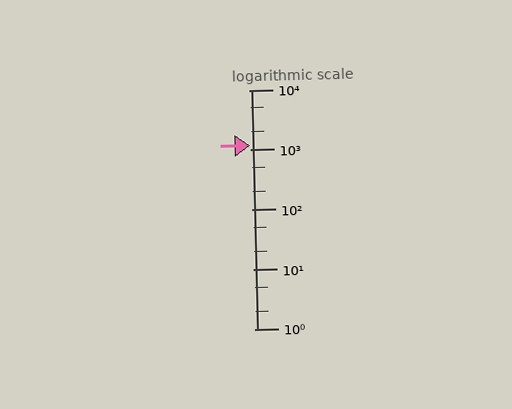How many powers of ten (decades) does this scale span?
The scale spans 4 decades, from 1 to 10000.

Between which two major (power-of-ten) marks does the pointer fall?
The pointer is between 1000 and 10000.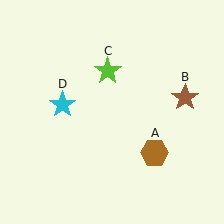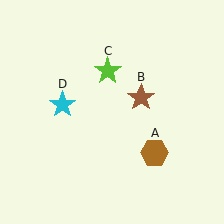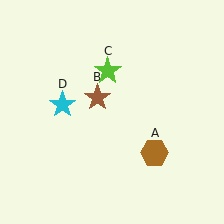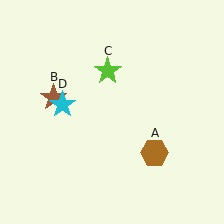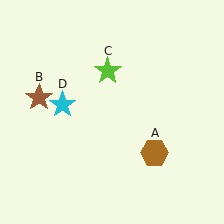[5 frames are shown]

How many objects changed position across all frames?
1 object changed position: brown star (object B).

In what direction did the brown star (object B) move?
The brown star (object B) moved left.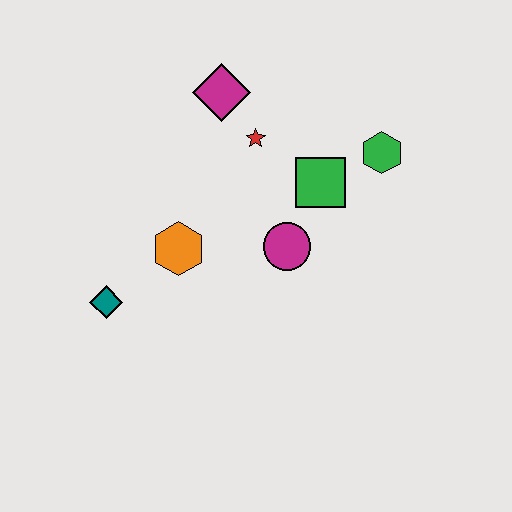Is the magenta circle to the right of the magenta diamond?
Yes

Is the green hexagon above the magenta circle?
Yes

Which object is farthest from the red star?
The teal diamond is farthest from the red star.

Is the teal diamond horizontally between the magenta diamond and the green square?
No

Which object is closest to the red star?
The magenta diamond is closest to the red star.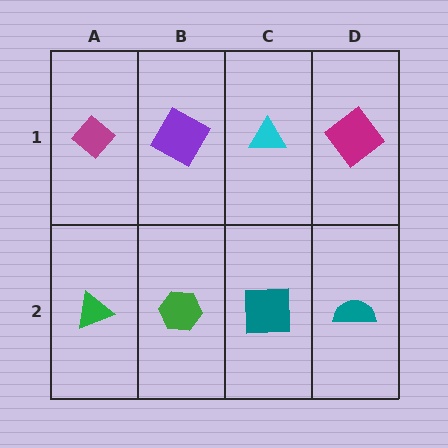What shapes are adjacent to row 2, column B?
A purple square (row 1, column B), a green triangle (row 2, column A), a teal square (row 2, column C).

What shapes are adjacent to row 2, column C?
A cyan triangle (row 1, column C), a green hexagon (row 2, column B), a teal semicircle (row 2, column D).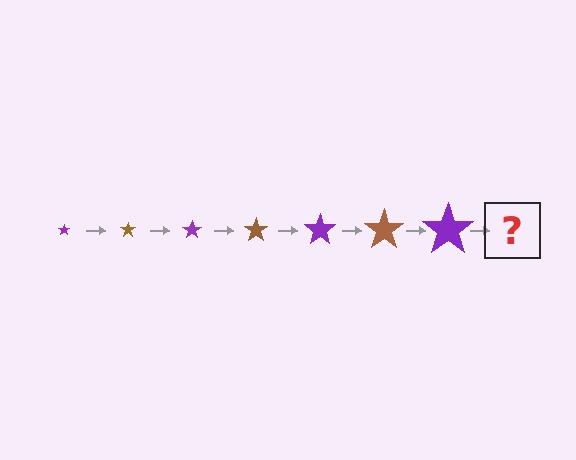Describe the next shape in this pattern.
It should be a brown star, larger than the previous one.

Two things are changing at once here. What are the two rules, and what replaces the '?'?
The two rules are that the star grows larger each step and the color cycles through purple and brown. The '?' should be a brown star, larger than the previous one.